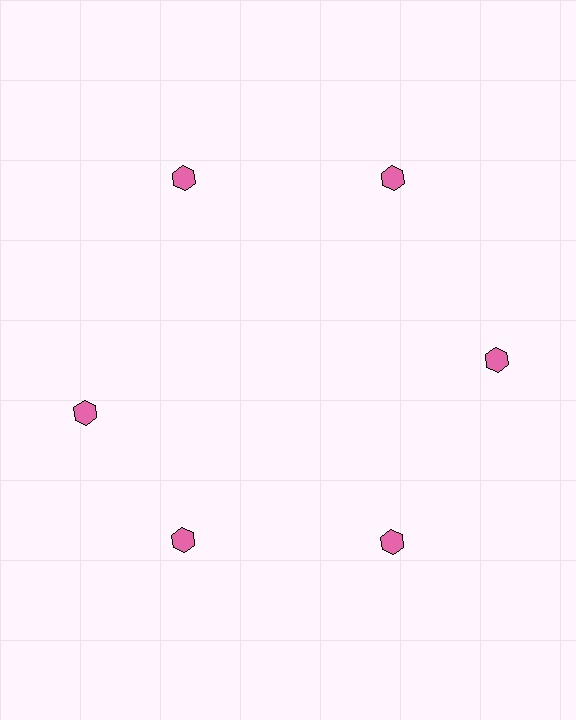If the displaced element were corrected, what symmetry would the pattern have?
It would have 6-fold rotational symmetry — the pattern would map onto itself every 60 degrees.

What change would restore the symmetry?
The symmetry would be restored by rotating it back into even spacing with its neighbors so that all 6 hexagons sit at equal angles and equal distance from the center.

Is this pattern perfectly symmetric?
No. The 6 pink hexagons are arranged in a ring, but one element near the 9 o'clock position is rotated out of alignment along the ring, breaking the 6-fold rotational symmetry.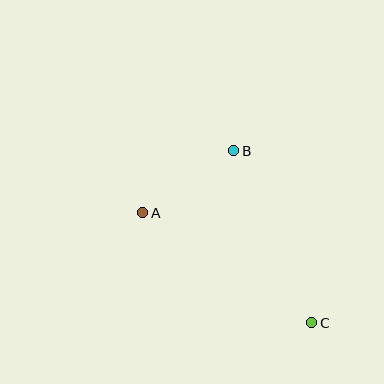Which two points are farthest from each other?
Points A and C are farthest from each other.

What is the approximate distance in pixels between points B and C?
The distance between B and C is approximately 189 pixels.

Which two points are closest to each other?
Points A and B are closest to each other.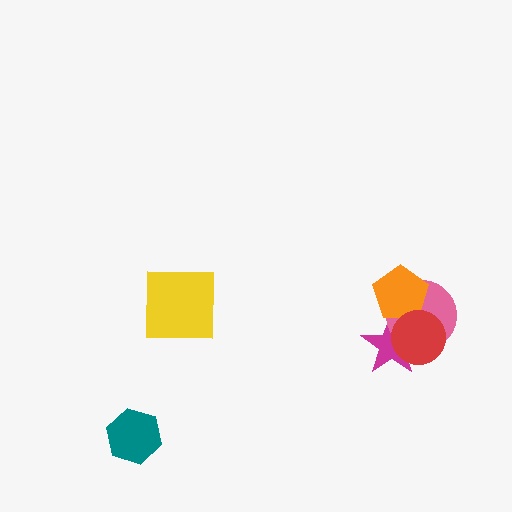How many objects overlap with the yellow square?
0 objects overlap with the yellow square.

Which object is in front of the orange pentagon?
The red circle is in front of the orange pentagon.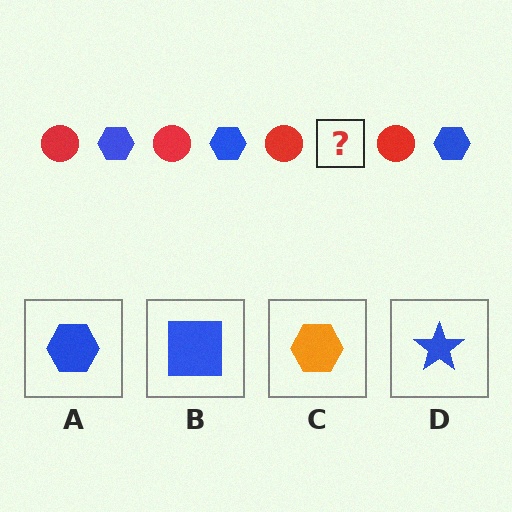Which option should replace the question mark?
Option A.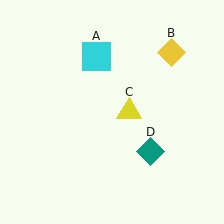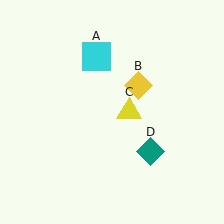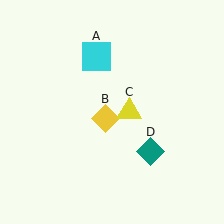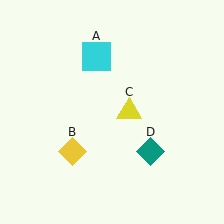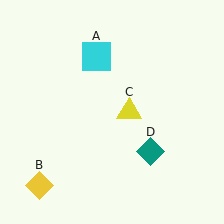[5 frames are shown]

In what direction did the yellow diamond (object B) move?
The yellow diamond (object B) moved down and to the left.